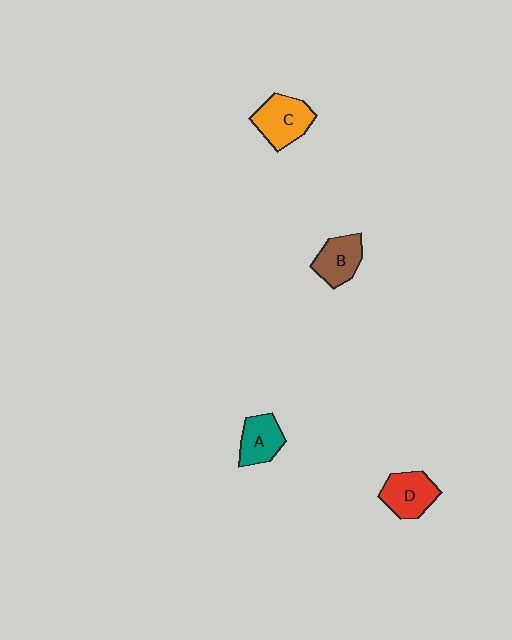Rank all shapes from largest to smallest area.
From largest to smallest: C (orange), D (red), B (brown), A (teal).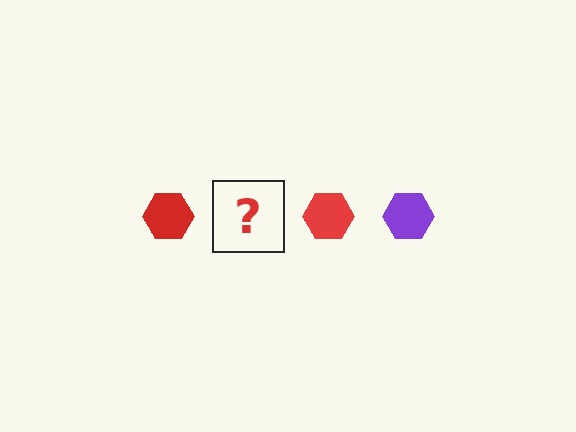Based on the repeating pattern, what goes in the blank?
The blank should be a purple hexagon.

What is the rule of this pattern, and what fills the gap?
The rule is that the pattern cycles through red, purple hexagons. The gap should be filled with a purple hexagon.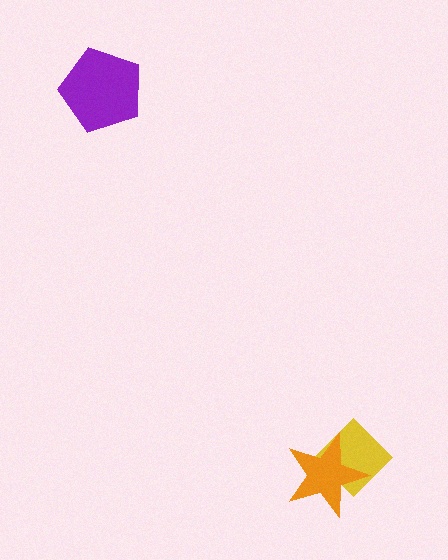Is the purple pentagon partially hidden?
No, no other shape covers it.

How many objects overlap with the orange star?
1 object overlaps with the orange star.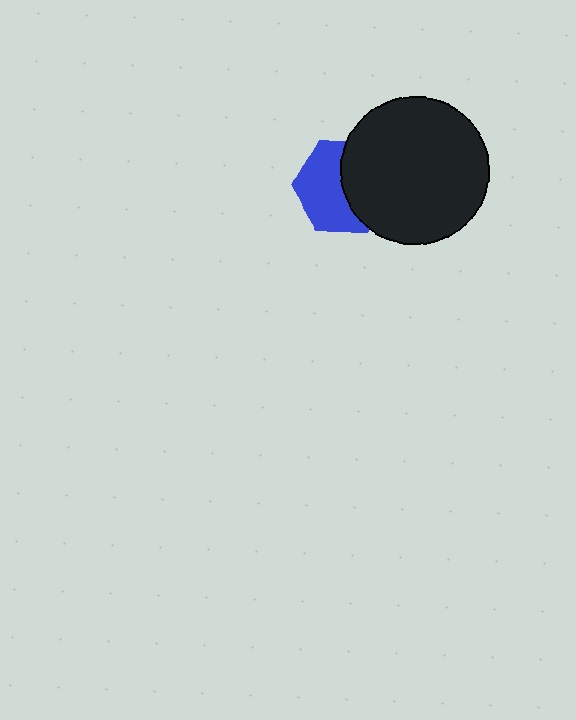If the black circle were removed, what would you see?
You would see the complete blue hexagon.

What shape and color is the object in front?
The object in front is a black circle.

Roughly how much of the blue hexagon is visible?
About half of it is visible (roughly 54%).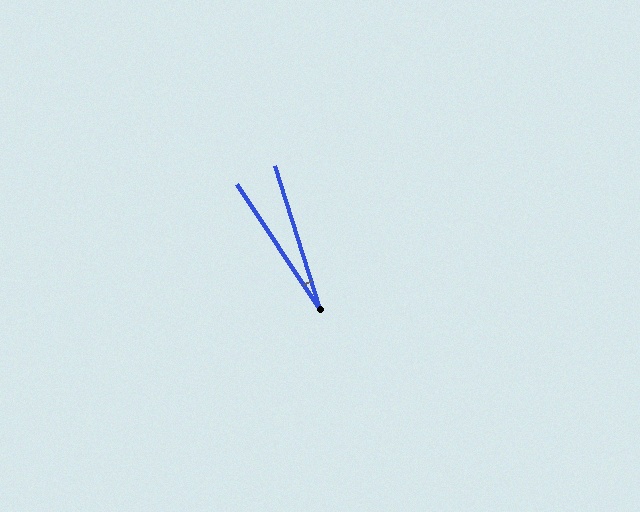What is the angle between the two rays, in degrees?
Approximately 16 degrees.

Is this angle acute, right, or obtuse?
It is acute.